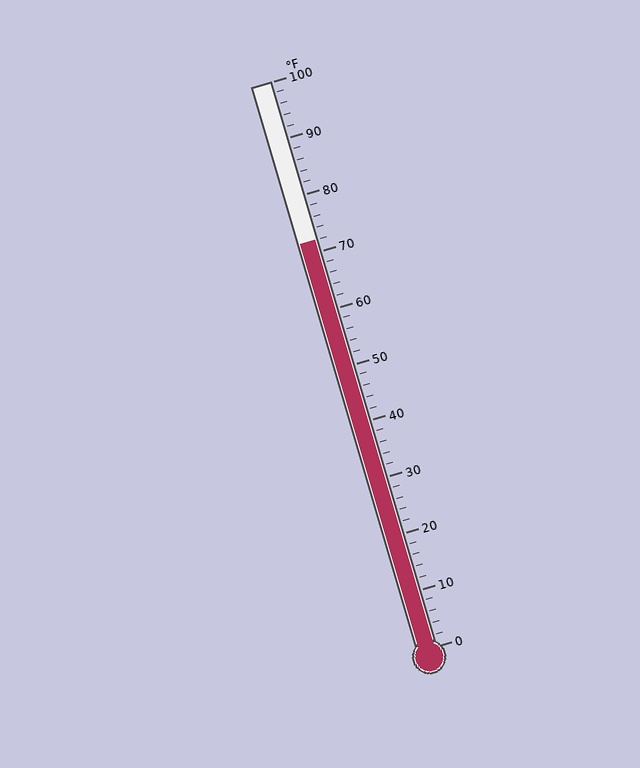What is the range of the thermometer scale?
The thermometer scale ranges from 0°F to 100°F.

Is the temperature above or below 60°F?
The temperature is above 60°F.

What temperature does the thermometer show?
The thermometer shows approximately 72°F.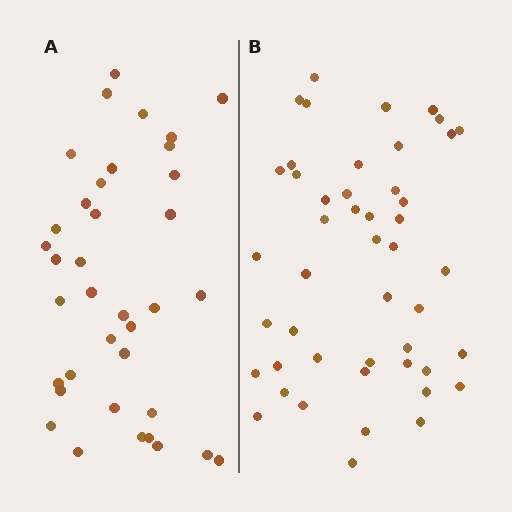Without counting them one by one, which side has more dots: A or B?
Region B (the right region) has more dots.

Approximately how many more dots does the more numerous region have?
Region B has roughly 10 or so more dots than region A.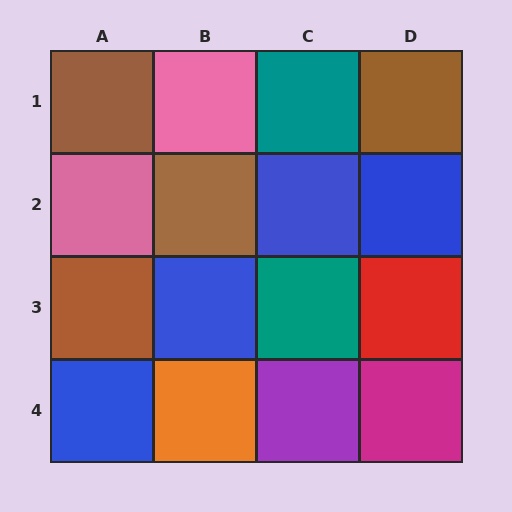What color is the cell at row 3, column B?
Blue.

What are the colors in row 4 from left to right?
Blue, orange, purple, magenta.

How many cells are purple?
1 cell is purple.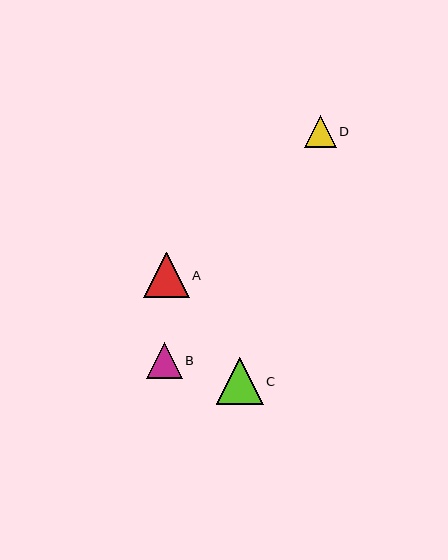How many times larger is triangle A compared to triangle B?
Triangle A is approximately 1.3 times the size of triangle B.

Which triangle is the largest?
Triangle C is the largest with a size of approximately 47 pixels.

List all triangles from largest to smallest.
From largest to smallest: C, A, B, D.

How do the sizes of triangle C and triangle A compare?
Triangle C and triangle A are approximately the same size.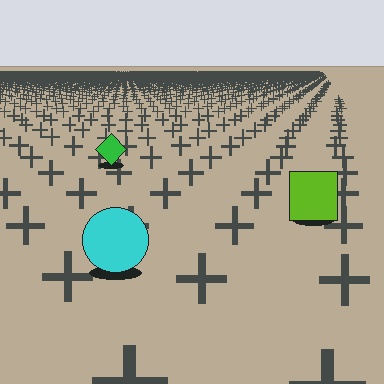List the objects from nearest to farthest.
From nearest to farthest: the cyan circle, the lime square, the green diamond.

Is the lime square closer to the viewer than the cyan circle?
No. The cyan circle is closer — you can tell from the texture gradient: the ground texture is coarser near it.